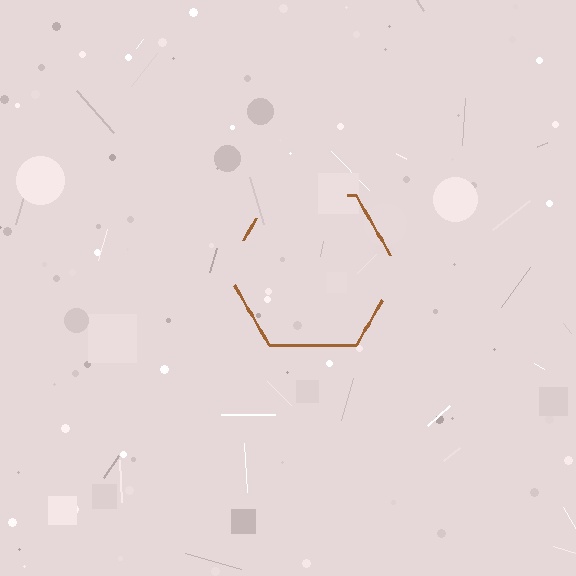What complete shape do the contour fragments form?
The contour fragments form a hexagon.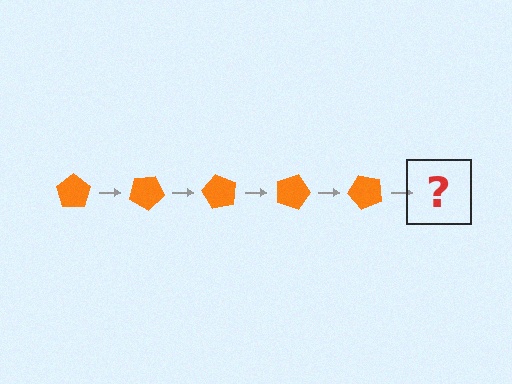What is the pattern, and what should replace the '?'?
The pattern is that the pentagon rotates 30 degrees each step. The '?' should be an orange pentagon rotated 150 degrees.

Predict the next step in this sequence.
The next step is an orange pentagon rotated 150 degrees.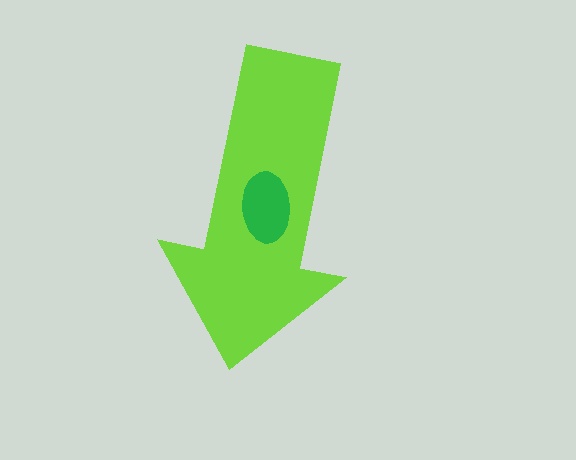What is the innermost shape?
The green ellipse.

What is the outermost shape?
The lime arrow.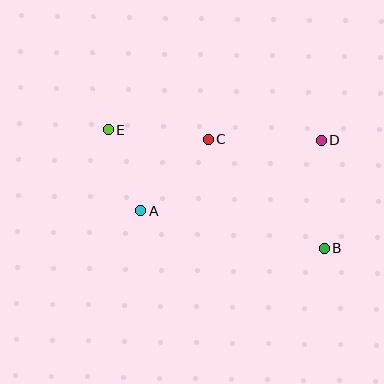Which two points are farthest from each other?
Points B and E are farthest from each other.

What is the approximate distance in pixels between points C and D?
The distance between C and D is approximately 113 pixels.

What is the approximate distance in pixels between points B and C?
The distance between B and C is approximately 159 pixels.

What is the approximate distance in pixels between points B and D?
The distance between B and D is approximately 108 pixels.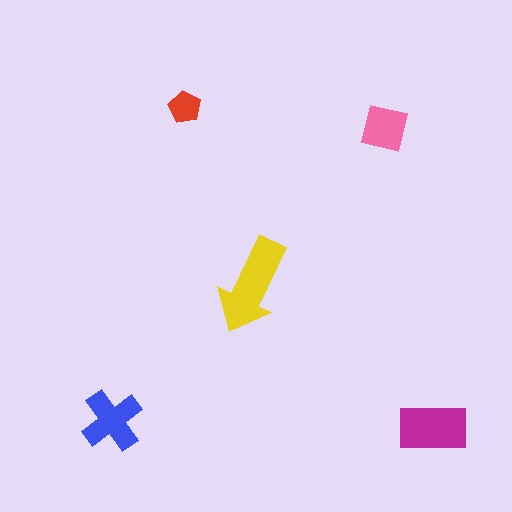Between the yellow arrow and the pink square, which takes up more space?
The yellow arrow.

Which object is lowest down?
The magenta rectangle is bottommost.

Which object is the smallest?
The red pentagon.